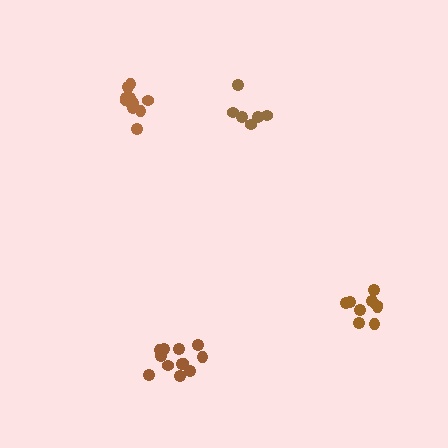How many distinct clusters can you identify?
There are 4 distinct clusters.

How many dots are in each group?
Group 1: 9 dots, Group 2: 11 dots, Group 3: 12 dots, Group 4: 6 dots (38 total).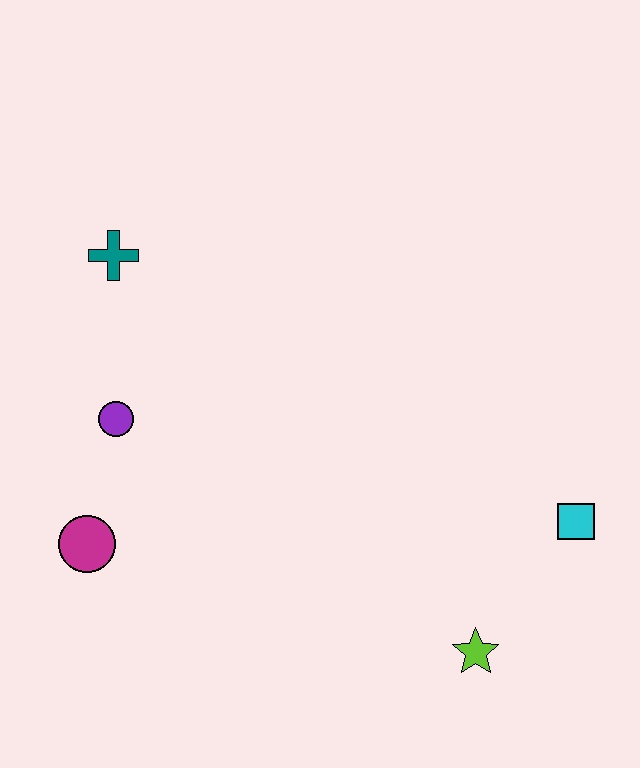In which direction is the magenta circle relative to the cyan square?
The magenta circle is to the left of the cyan square.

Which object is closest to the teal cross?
The purple circle is closest to the teal cross.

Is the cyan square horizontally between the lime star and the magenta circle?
No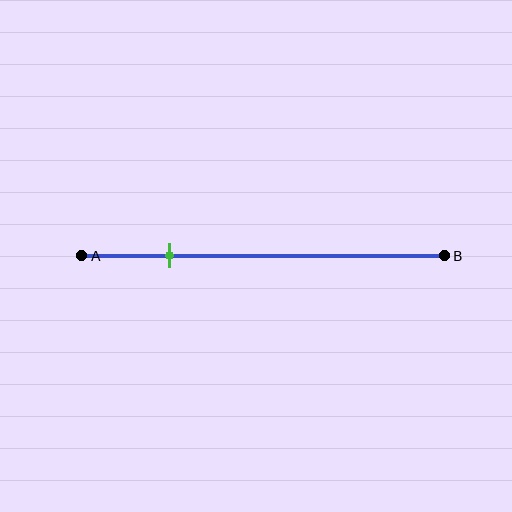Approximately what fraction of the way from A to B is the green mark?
The green mark is approximately 25% of the way from A to B.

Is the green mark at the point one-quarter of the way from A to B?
Yes, the mark is approximately at the one-quarter point.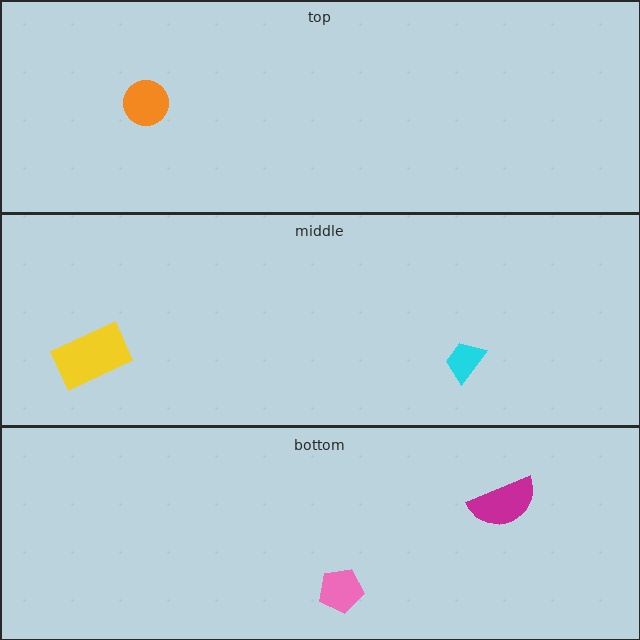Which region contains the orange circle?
The top region.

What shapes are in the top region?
The orange circle.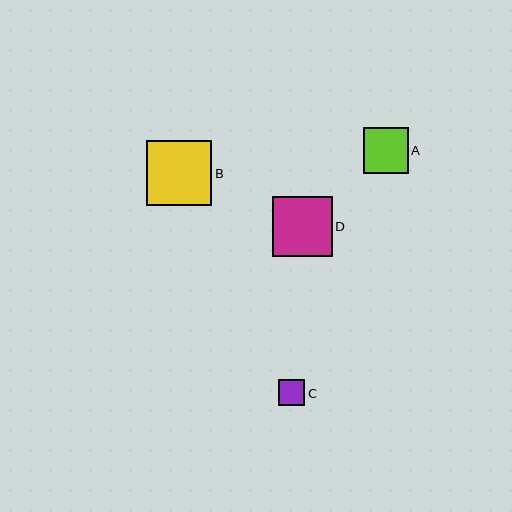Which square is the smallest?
Square C is the smallest with a size of approximately 26 pixels.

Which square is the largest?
Square B is the largest with a size of approximately 66 pixels.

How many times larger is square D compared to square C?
Square D is approximately 2.3 times the size of square C.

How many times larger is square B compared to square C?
Square B is approximately 2.5 times the size of square C.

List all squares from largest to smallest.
From largest to smallest: B, D, A, C.